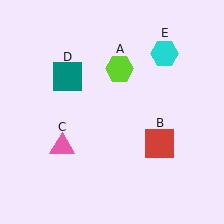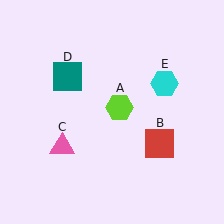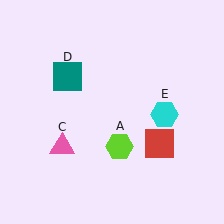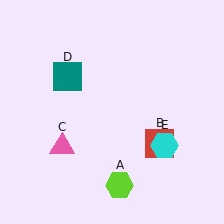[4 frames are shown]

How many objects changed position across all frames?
2 objects changed position: lime hexagon (object A), cyan hexagon (object E).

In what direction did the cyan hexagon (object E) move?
The cyan hexagon (object E) moved down.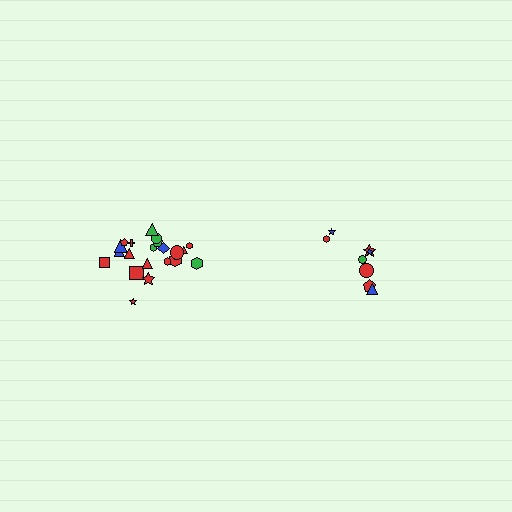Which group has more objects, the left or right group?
The left group.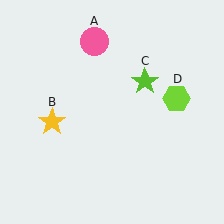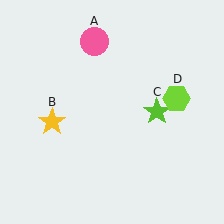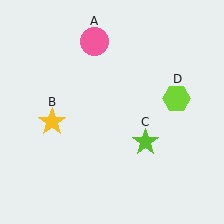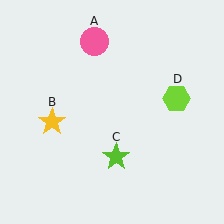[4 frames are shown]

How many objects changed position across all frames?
1 object changed position: lime star (object C).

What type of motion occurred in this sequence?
The lime star (object C) rotated clockwise around the center of the scene.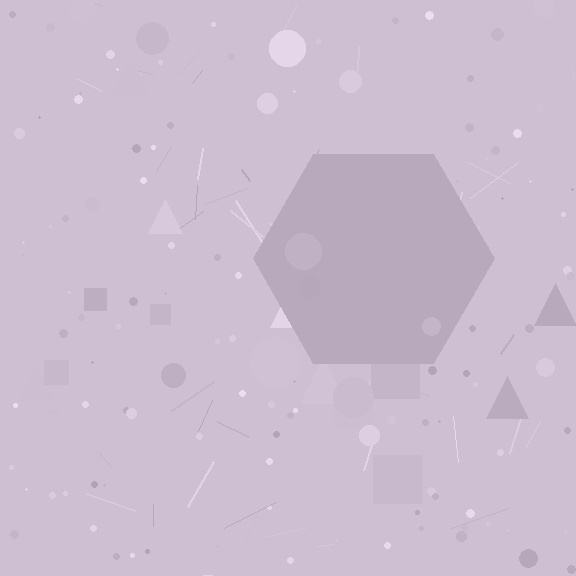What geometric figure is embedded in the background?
A hexagon is embedded in the background.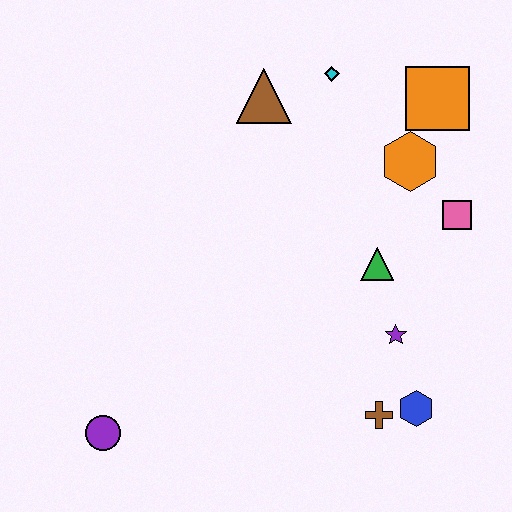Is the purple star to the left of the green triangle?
No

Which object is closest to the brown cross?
The blue hexagon is closest to the brown cross.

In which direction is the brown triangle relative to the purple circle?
The brown triangle is above the purple circle.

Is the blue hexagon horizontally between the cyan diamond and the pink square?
Yes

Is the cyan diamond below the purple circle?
No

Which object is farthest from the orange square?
The purple circle is farthest from the orange square.